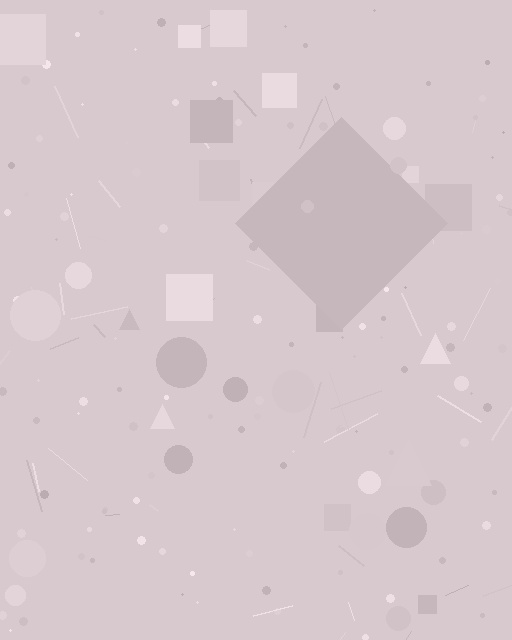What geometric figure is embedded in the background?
A diamond is embedded in the background.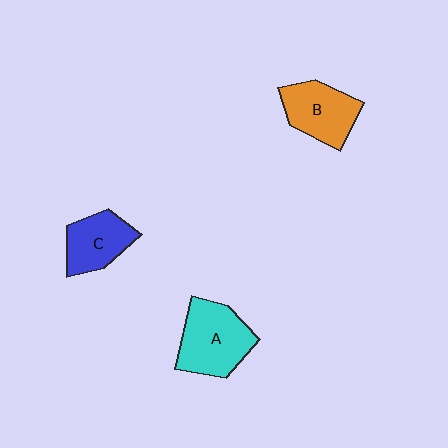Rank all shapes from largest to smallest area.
From largest to smallest: A (cyan), B (orange), C (blue).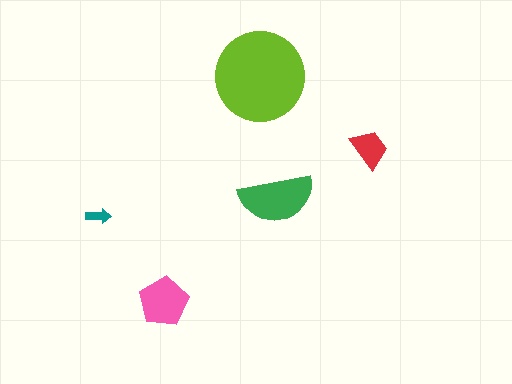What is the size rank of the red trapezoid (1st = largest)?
4th.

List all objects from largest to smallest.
The lime circle, the green semicircle, the pink pentagon, the red trapezoid, the teal arrow.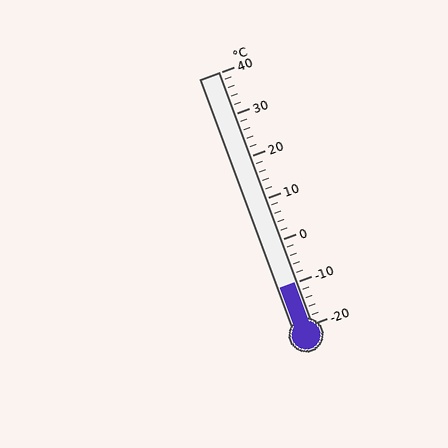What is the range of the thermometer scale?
The thermometer scale ranges from -20°C to 40°C.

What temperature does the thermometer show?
The thermometer shows approximately -10°C.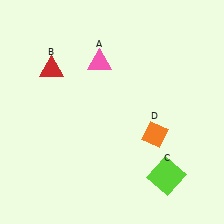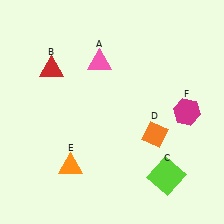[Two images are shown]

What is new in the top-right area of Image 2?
A magenta hexagon (F) was added in the top-right area of Image 2.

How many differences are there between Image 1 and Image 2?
There are 2 differences between the two images.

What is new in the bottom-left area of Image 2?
An orange triangle (E) was added in the bottom-left area of Image 2.